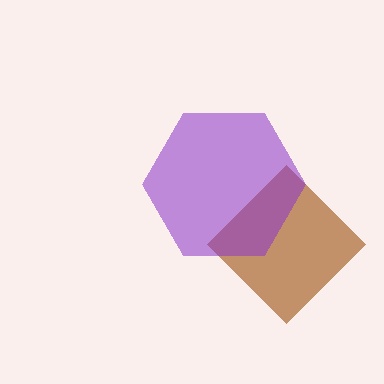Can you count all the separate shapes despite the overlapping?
Yes, there are 2 separate shapes.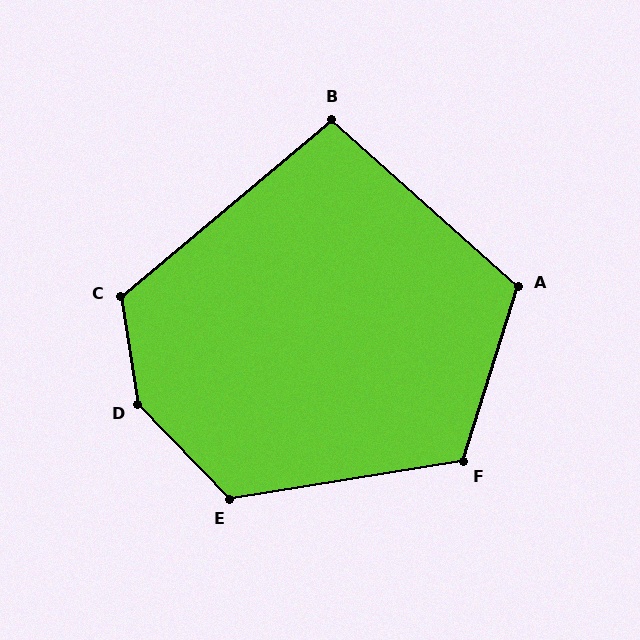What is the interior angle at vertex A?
Approximately 114 degrees (obtuse).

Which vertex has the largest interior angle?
D, at approximately 145 degrees.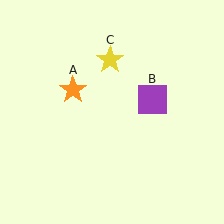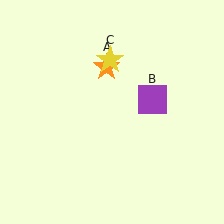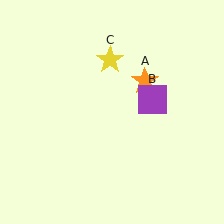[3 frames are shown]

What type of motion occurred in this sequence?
The orange star (object A) rotated clockwise around the center of the scene.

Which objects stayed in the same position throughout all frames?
Purple square (object B) and yellow star (object C) remained stationary.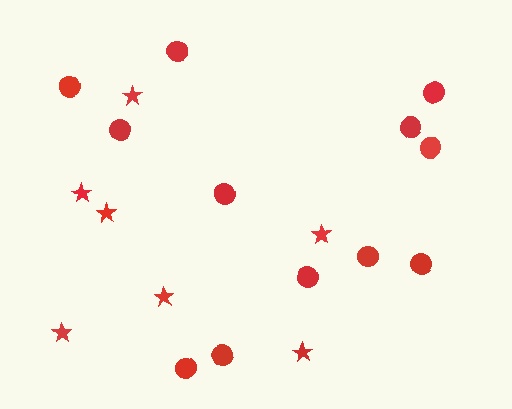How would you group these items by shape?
There are 2 groups: one group of circles (12) and one group of stars (7).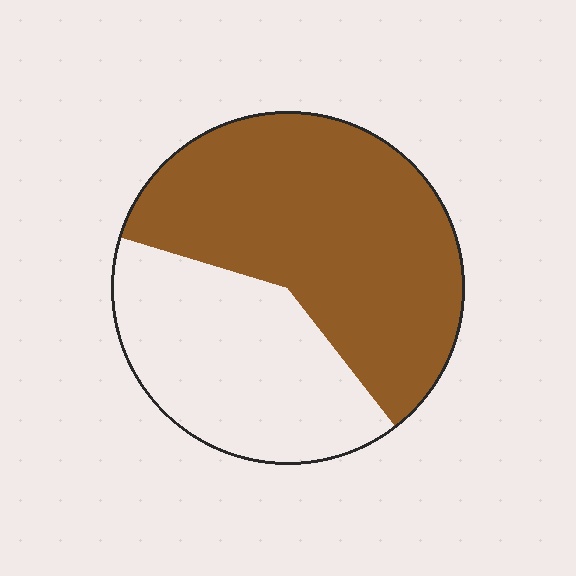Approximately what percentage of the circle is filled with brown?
Approximately 60%.